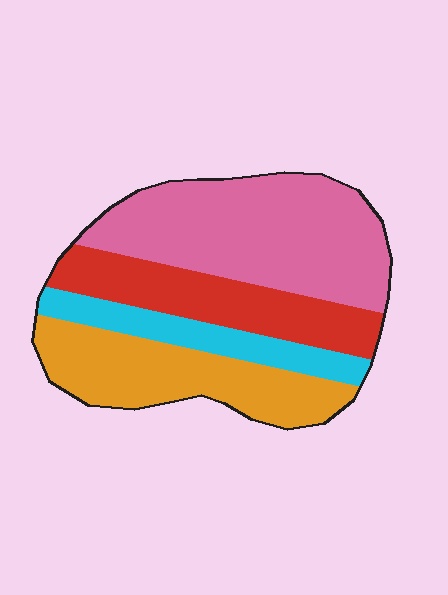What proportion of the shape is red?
Red takes up between a sixth and a third of the shape.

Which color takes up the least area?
Cyan, at roughly 15%.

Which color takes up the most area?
Pink, at roughly 40%.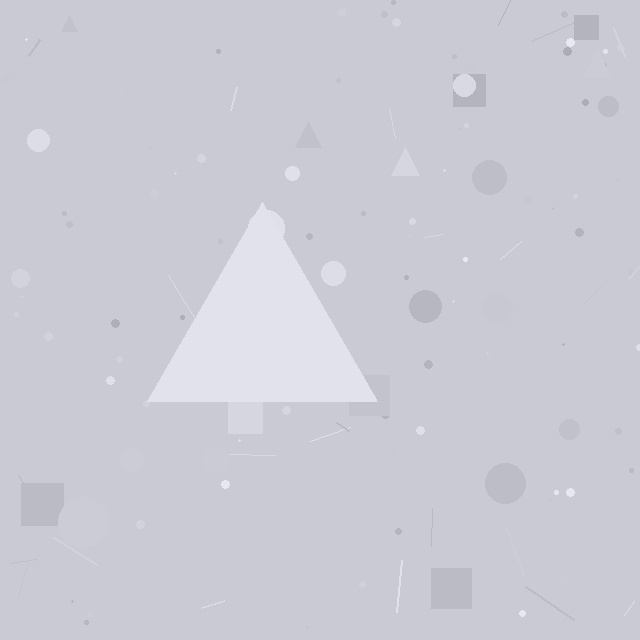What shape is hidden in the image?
A triangle is hidden in the image.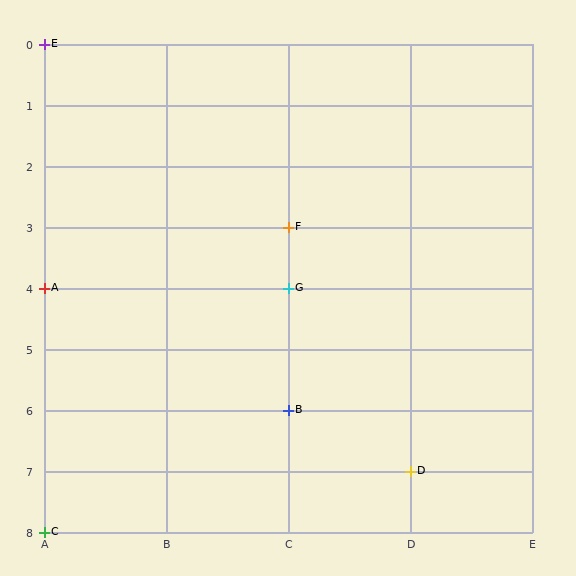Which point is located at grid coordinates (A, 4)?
Point A is at (A, 4).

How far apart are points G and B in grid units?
Points G and B are 2 rows apart.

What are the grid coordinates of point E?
Point E is at grid coordinates (A, 0).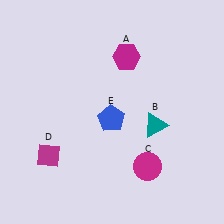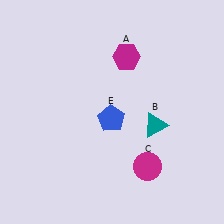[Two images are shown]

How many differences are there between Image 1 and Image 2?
There is 1 difference between the two images.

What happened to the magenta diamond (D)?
The magenta diamond (D) was removed in Image 2. It was in the bottom-left area of Image 1.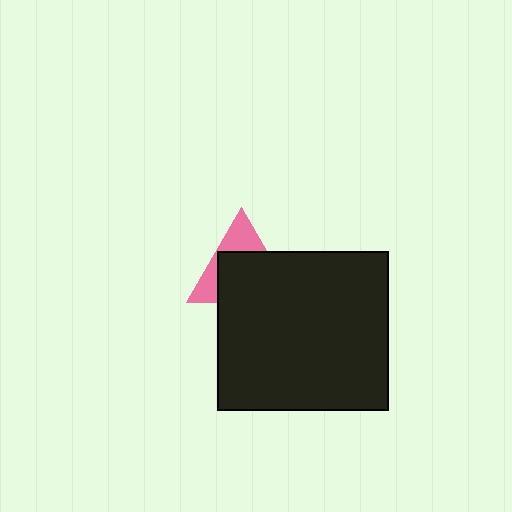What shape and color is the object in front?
The object in front is a black rectangle.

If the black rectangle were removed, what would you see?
You would see the complete pink triangle.